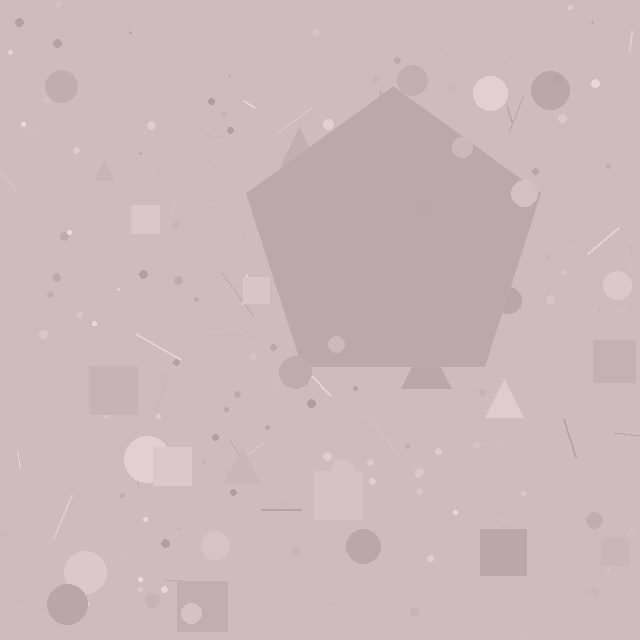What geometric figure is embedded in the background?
A pentagon is embedded in the background.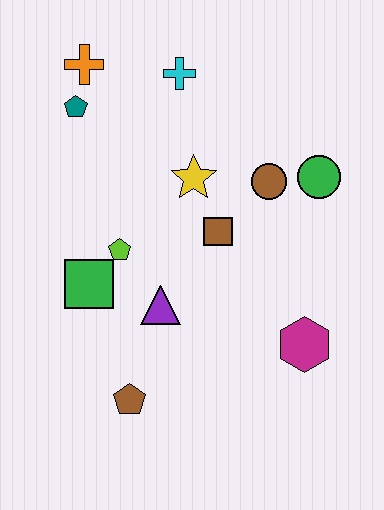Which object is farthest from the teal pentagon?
The magenta hexagon is farthest from the teal pentagon.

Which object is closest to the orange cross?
The teal pentagon is closest to the orange cross.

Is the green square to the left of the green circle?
Yes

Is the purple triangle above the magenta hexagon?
Yes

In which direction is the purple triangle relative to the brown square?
The purple triangle is below the brown square.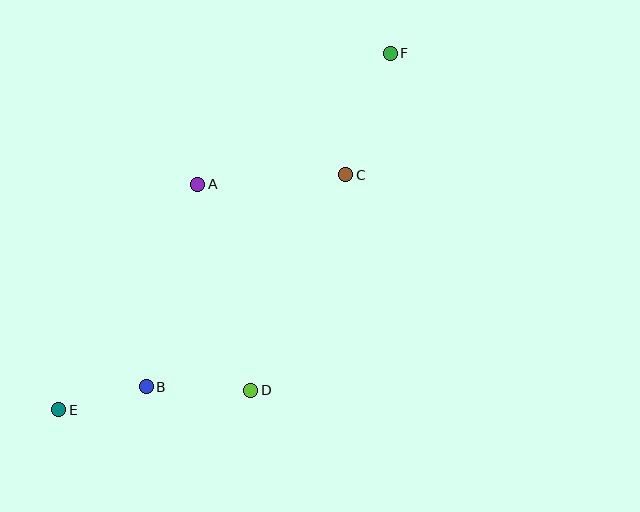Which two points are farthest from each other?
Points E and F are farthest from each other.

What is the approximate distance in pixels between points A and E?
The distance between A and E is approximately 265 pixels.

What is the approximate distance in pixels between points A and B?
The distance between A and B is approximately 209 pixels.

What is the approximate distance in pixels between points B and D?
The distance between B and D is approximately 105 pixels.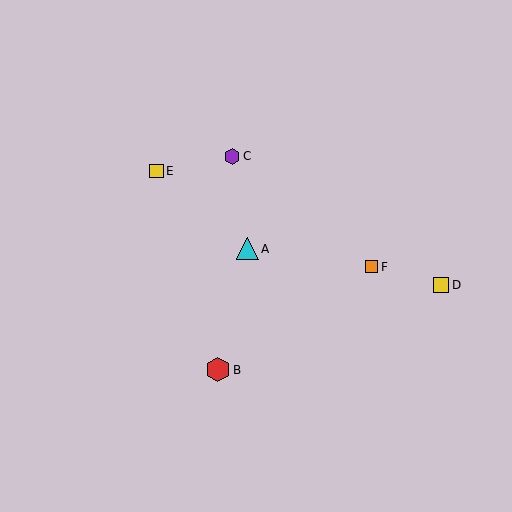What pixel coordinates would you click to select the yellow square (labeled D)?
Click at (441, 285) to select the yellow square D.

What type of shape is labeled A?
Shape A is a cyan triangle.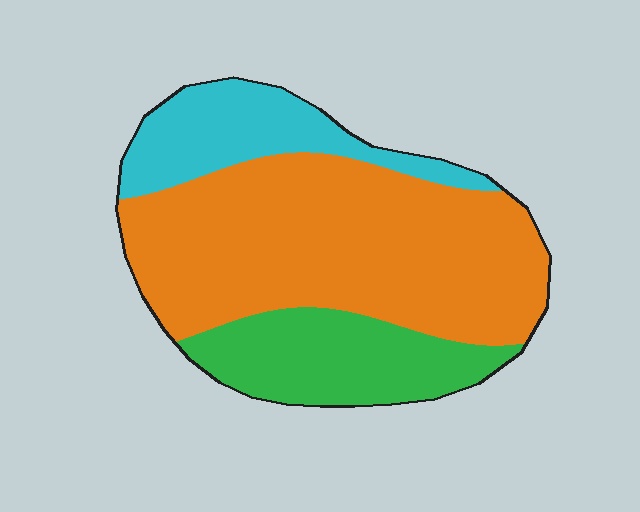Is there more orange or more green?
Orange.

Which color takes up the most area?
Orange, at roughly 60%.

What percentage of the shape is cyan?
Cyan takes up about one fifth (1/5) of the shape.